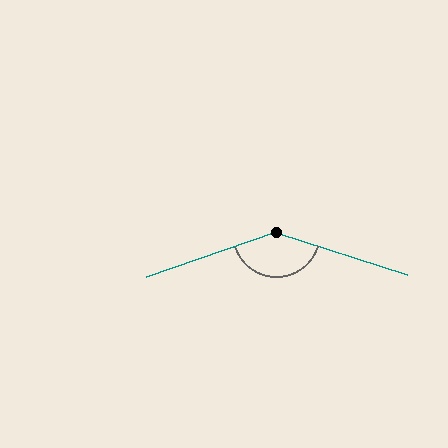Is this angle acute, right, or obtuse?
It is obtuse.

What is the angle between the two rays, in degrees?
Approximately 144 degrees.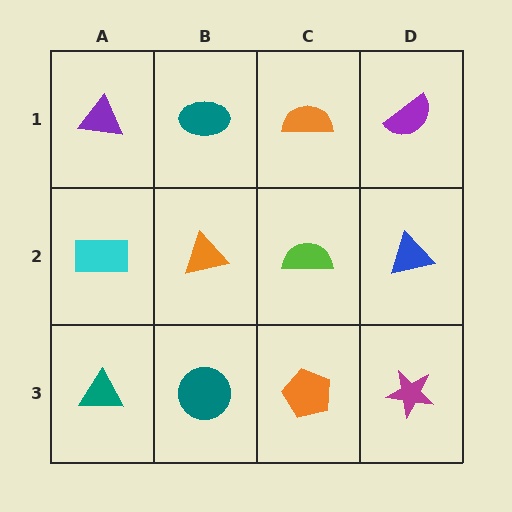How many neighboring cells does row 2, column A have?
3.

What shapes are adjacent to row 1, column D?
A blue triangle (row 2, column D), an orange semicircle (row 1, column C).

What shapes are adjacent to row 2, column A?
A purple triangle (row 1, column A), a teal triangle (row 3, column A), an orange triangle (row 2, column B).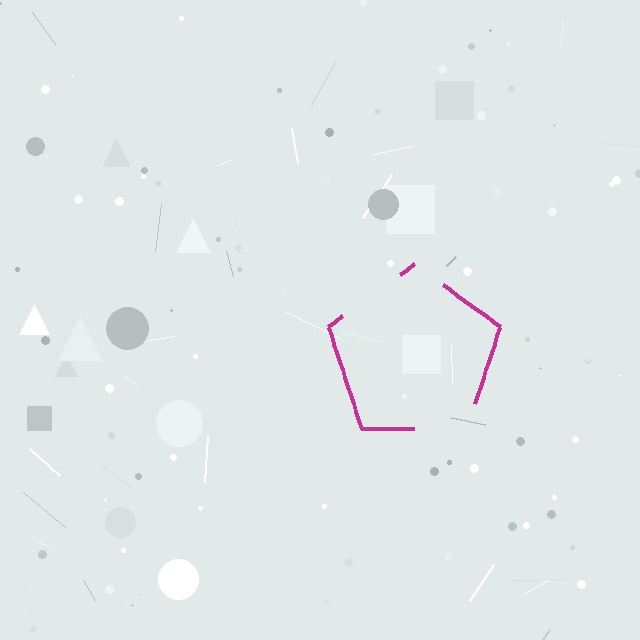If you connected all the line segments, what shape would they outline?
They would outline a pentagon.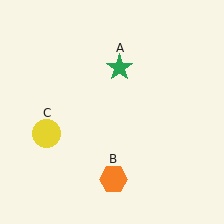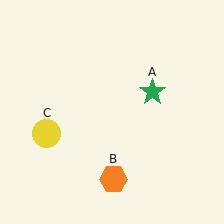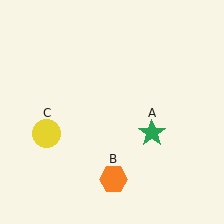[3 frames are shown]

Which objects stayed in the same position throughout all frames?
Orange hexagon (object B) and yellow circle (object C) remained stationary.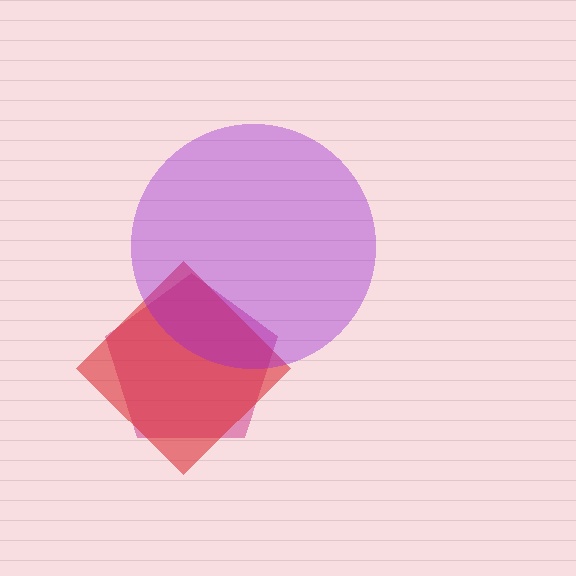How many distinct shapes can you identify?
There are 3 distinct shapes: a magenta pentagon, a red diamond, a purple circle.